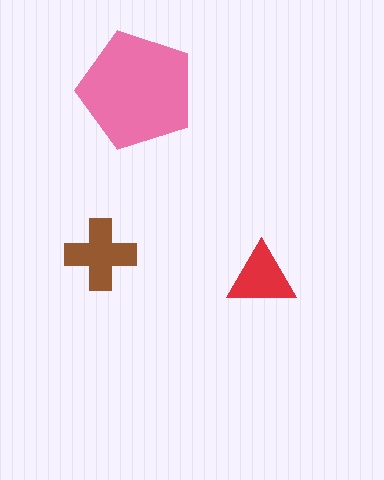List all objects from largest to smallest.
The pink pentagon, the brown cross, the red triangle.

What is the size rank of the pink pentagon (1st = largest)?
1st.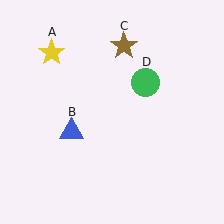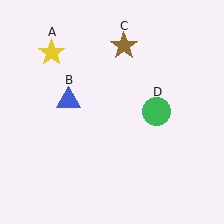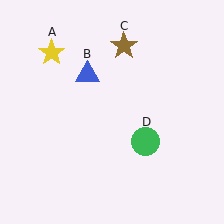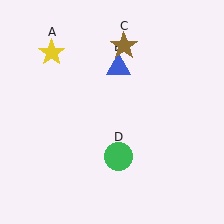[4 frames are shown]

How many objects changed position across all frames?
2 objects changed position: blue triangle (object B), green circle (object D).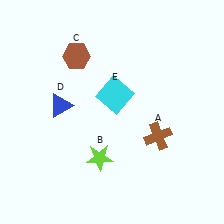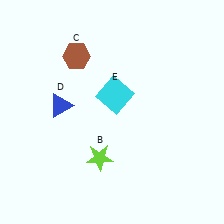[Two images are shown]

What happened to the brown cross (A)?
The brown cross (A) was removed in Image 2. It was in the bottom-right area of Image 1.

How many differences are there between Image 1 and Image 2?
There is 1 difference between the two images.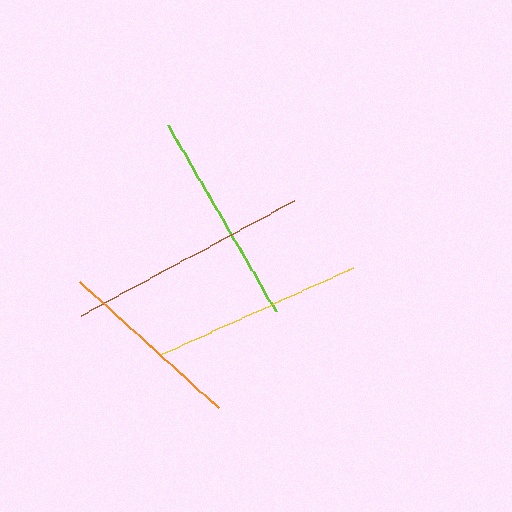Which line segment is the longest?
The brown line is the longest at approximately 243 pixels.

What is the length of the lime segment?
The lime segment is approximately 215 pixels long.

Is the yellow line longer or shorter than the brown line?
The brown line is longer than the yellow line.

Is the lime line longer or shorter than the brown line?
The brown line is longer than the lime line.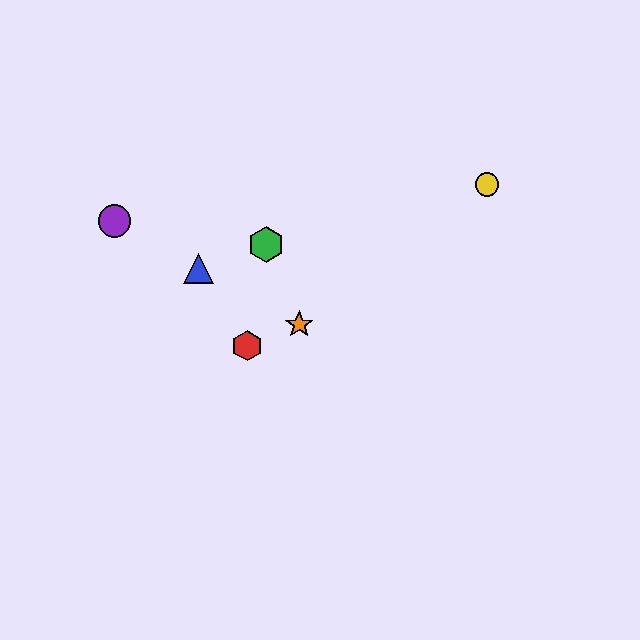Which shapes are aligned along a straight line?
The blue triangle, the purple circle, the orange star are aligned along a straight line.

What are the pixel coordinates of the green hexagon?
The green hexagon is at (266, 244).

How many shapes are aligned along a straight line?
3 shapes (the blue triangle, the purple circle, the orange star) are aligned along a straight line.